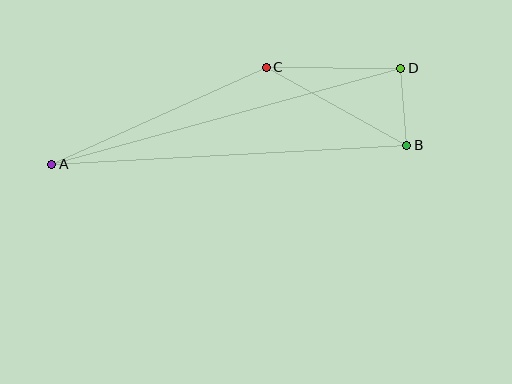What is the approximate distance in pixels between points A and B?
The distance between A and B is approximately 356 pixels.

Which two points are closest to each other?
Points B and D are closest to each other.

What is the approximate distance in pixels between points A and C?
The distance between A and C is approximately 235 pixels.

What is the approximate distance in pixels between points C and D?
The distance between C and D is approximately 135 pixels.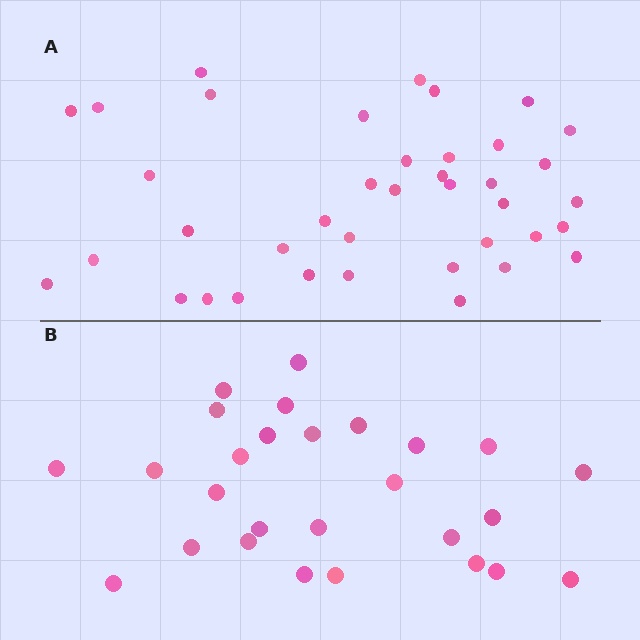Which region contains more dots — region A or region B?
Region A (the top region) has more dots.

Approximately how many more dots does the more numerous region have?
Region A has roughly 12 or so more dots than region B.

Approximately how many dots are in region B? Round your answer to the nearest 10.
About 30 dots. (The exact count is 27, which rounds to 30.)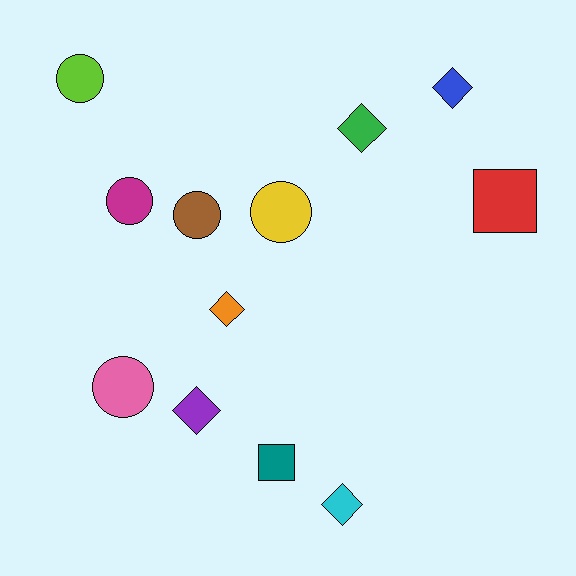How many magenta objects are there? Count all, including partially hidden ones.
There is 1 magenta object.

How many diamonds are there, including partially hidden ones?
There are 5 diamonds.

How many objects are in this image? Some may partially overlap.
There are 12 objects.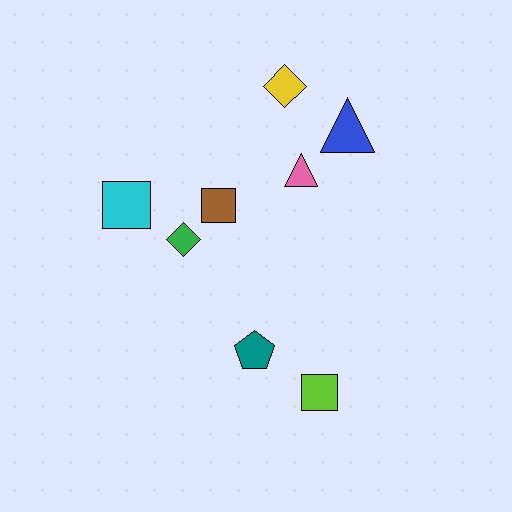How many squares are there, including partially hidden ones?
There are 3 squares.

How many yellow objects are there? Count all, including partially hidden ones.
There is 1 yellow object.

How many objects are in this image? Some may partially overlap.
There are 8 objects.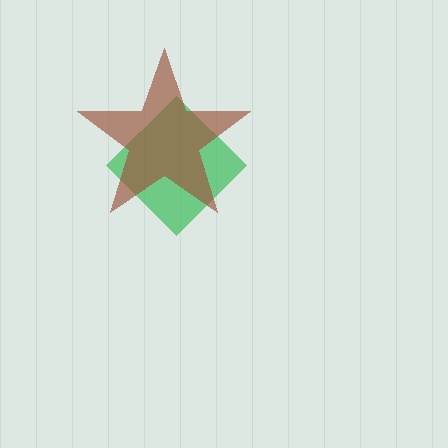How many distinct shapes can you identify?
There are 2 distinct shapes: a green diamond, a brown star.